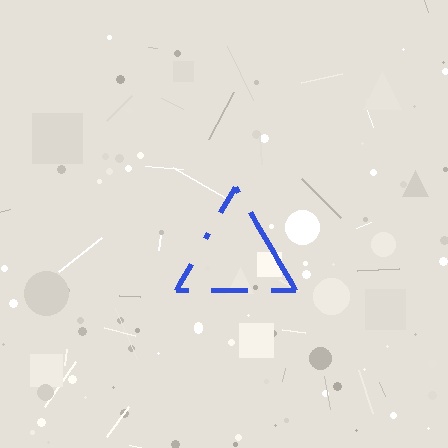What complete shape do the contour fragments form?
The contour fragments form a triangle.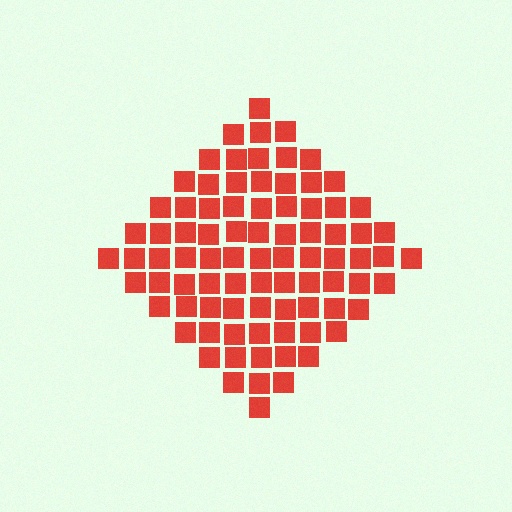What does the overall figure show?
The overall figure shows a diamond.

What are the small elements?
The small elements are squares.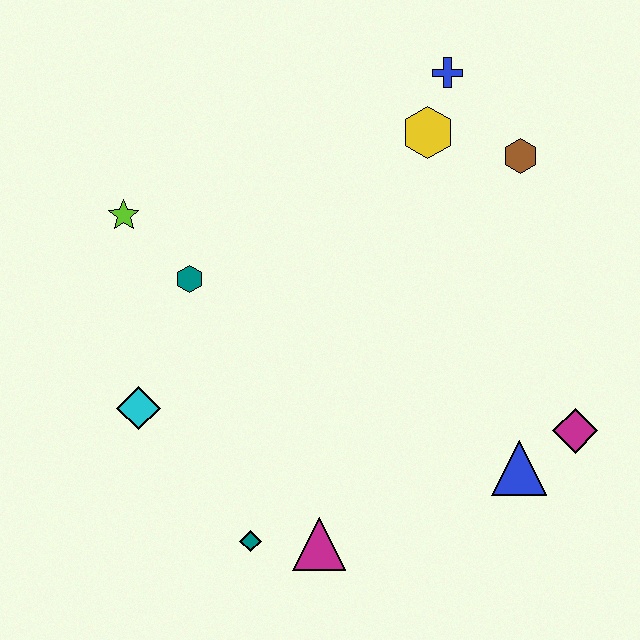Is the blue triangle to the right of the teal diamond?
Yes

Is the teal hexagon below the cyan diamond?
No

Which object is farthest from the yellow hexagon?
The teal diamond is farthest from the yellow hexagon.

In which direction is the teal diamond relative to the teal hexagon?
The teal diamond is below the teal hexagon.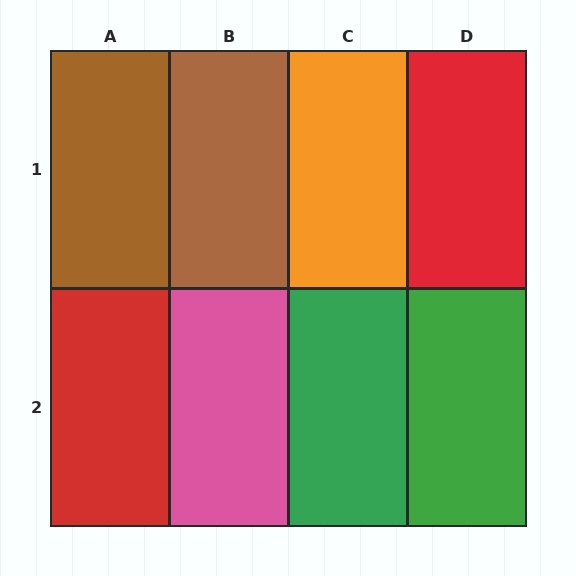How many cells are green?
2 cells are green.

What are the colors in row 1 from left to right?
Brown, brown, orange, red.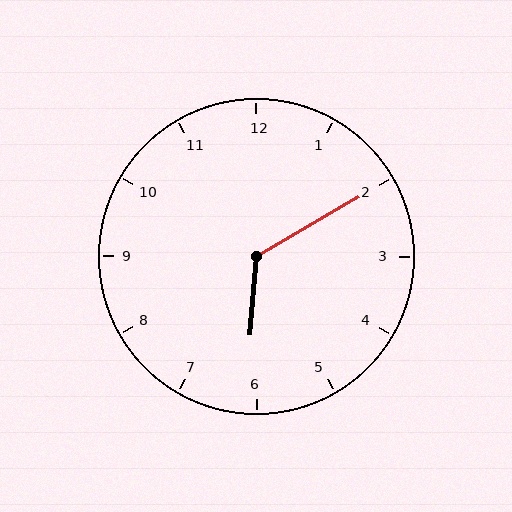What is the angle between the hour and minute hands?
Approximately 125 degrees.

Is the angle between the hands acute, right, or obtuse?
It is obtuse.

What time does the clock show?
6:10.